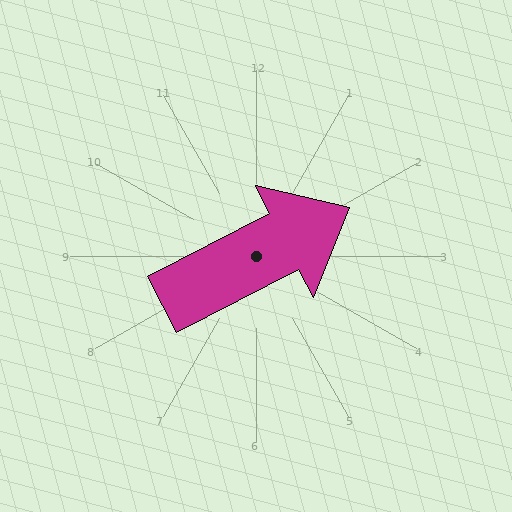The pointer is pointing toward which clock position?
Roughly 2 o'clock.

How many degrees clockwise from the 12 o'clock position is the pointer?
Approximately 63 degrees.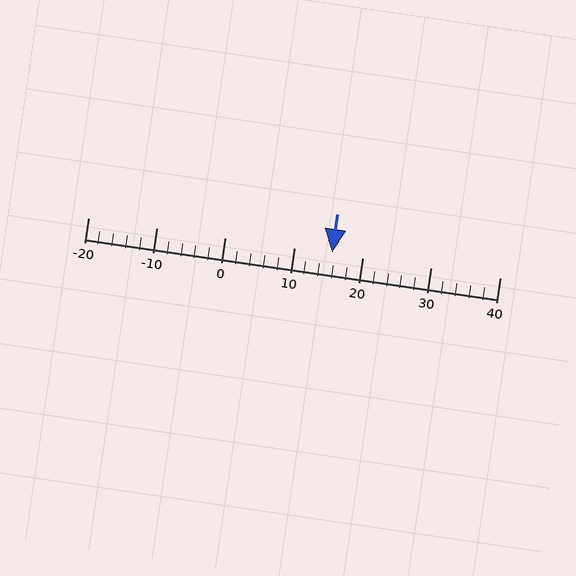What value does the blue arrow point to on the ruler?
The blue arrow points to approximately 16.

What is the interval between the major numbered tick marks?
The major tick marks are spaced 10 units apart.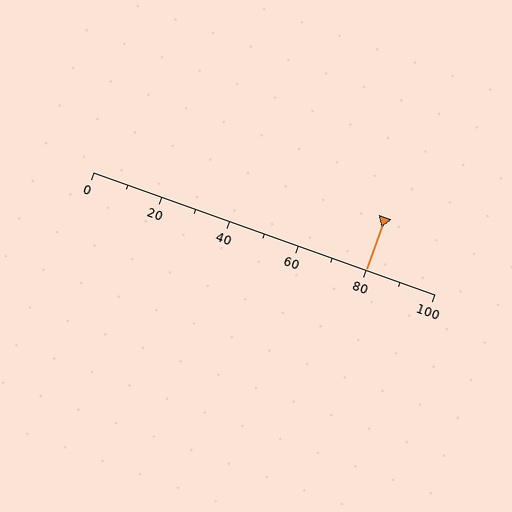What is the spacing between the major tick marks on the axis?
The major ticks are spaced 20 apart.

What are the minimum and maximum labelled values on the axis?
The axis runs from 0 to 100.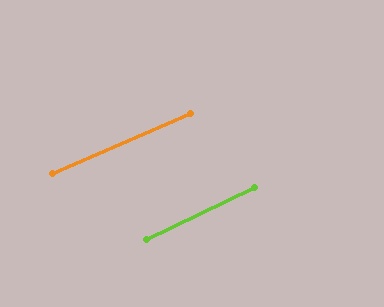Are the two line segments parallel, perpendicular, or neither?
Parallel — their directions differ by only 2.0°.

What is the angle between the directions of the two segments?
Approximately 2 degrees.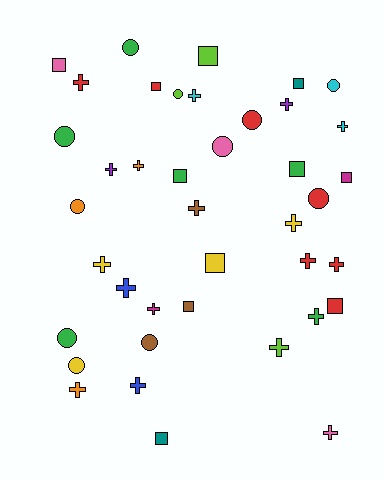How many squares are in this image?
There are 11 squares.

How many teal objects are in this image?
There are 2 teal objects.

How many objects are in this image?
There are 40 objects.